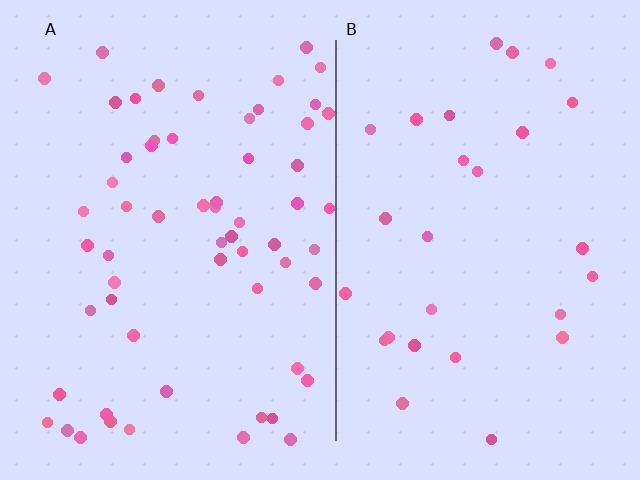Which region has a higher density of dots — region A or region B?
A (the left).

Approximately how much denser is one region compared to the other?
Approximately 2.2× — region A over region B.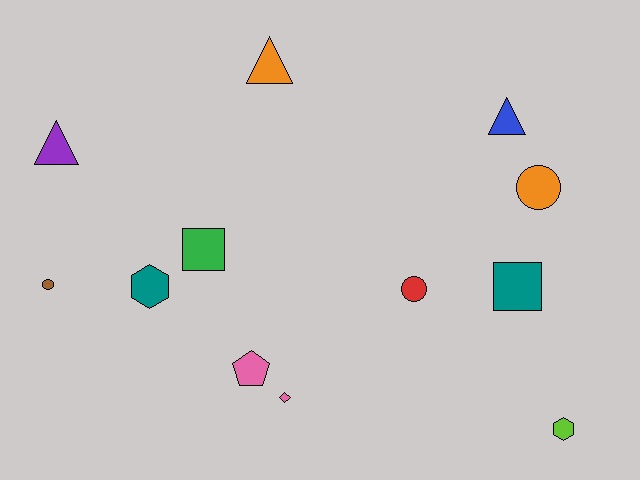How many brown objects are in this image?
There is 1 brown object.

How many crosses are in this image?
There are no crosses.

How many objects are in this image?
There are 12 objects.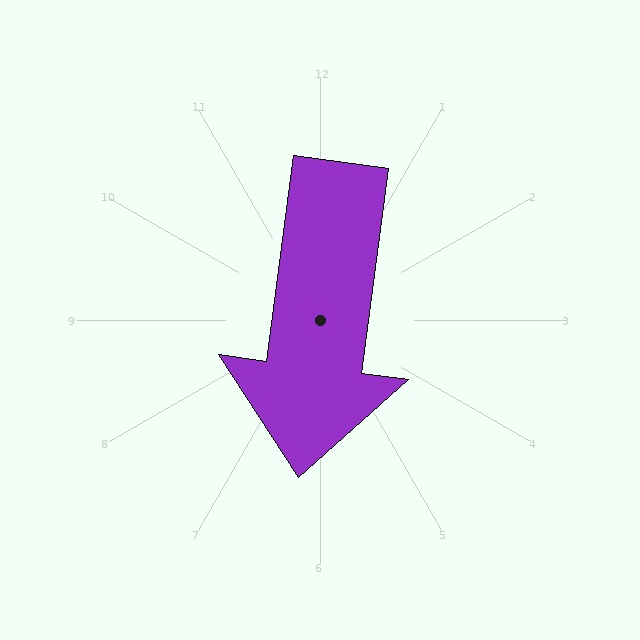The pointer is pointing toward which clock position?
Roughly 6 o'clock.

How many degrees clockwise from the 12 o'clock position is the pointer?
Approximately 188 degrees.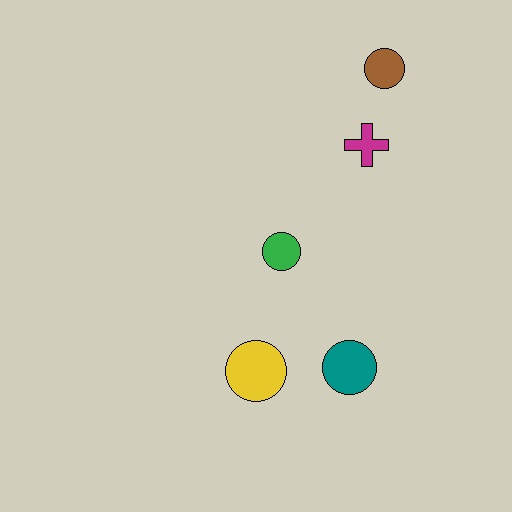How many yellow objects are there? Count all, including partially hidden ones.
There is 1 yellow object.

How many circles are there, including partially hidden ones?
There are 4 circles.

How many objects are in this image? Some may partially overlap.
There are 5 objects.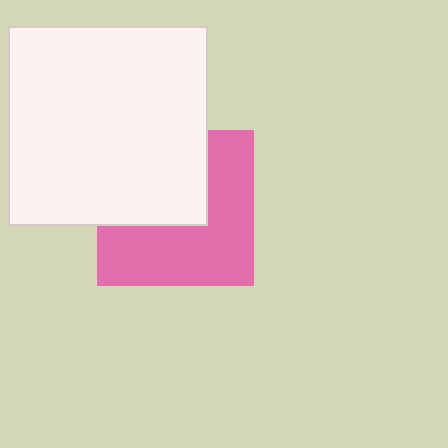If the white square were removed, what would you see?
You would see the complete pink square.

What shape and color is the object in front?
The object in front is a white square.